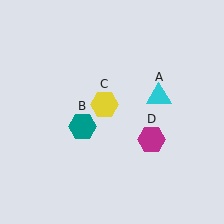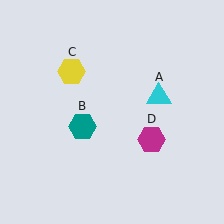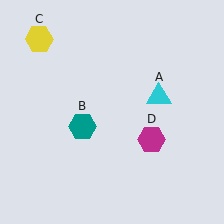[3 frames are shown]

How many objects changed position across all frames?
1 object changed position: yellow hexagon (object C).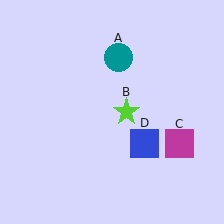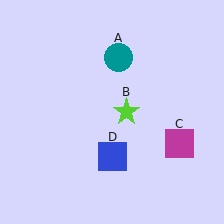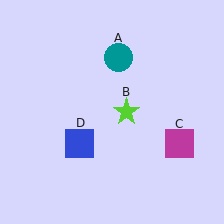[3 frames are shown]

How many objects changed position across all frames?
1 object changed position: blue square (object D).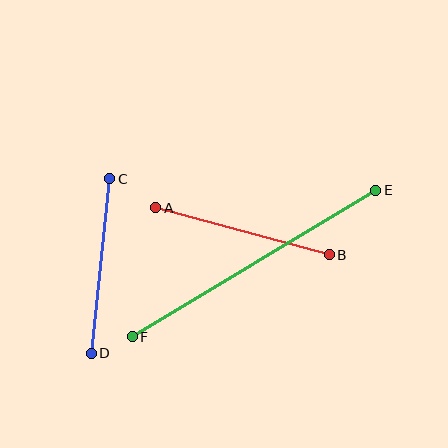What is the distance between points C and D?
The distance is approximately 176 pixels.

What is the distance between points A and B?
The distance is approximately 180 pixels.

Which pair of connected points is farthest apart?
Points E and F are farthest apart.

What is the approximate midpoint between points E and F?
The midpoint is at approximately (254, 263) pixels.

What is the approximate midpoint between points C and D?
The midpoint is at approximately (101, 266) pixels.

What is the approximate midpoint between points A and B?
The midpoint is at approximately (243, 231) pixels.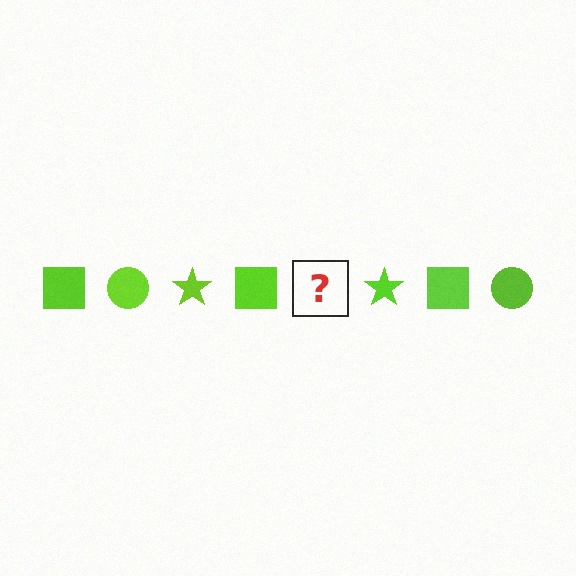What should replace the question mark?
The question mark should be replaced with a lime circle.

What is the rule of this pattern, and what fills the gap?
The rule is that the pattern cycles through square, circle, star shapes in lime. The gap should be filled with a lime circle.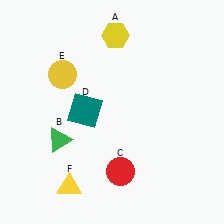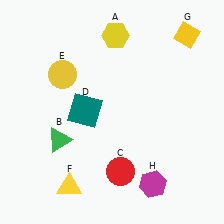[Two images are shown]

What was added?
A yellow diamond (G), a magenta hexagon (H) were added in Image 2.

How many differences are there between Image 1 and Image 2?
There are 2 differences between the two images.